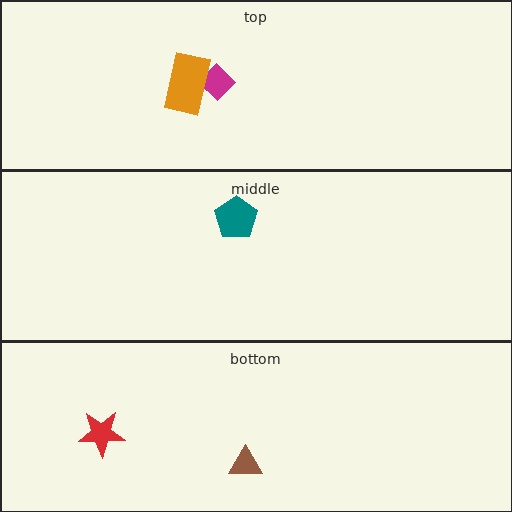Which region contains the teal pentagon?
The middle region.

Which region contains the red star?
The bottom region.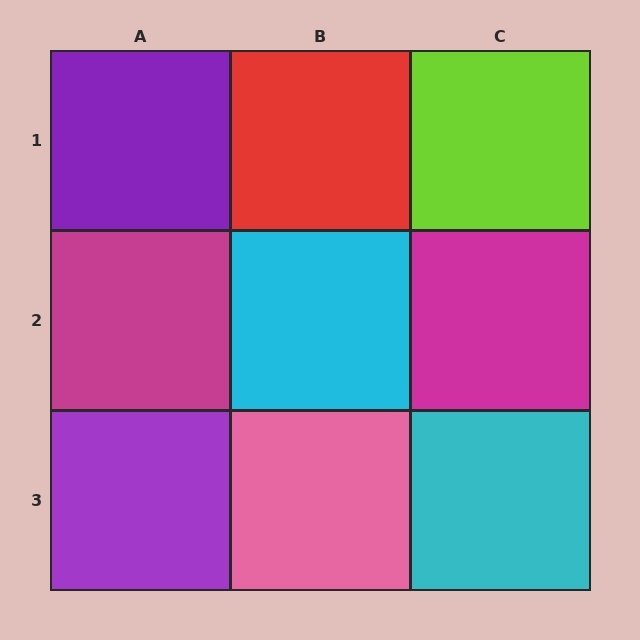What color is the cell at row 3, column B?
Pink.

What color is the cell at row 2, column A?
Magenta.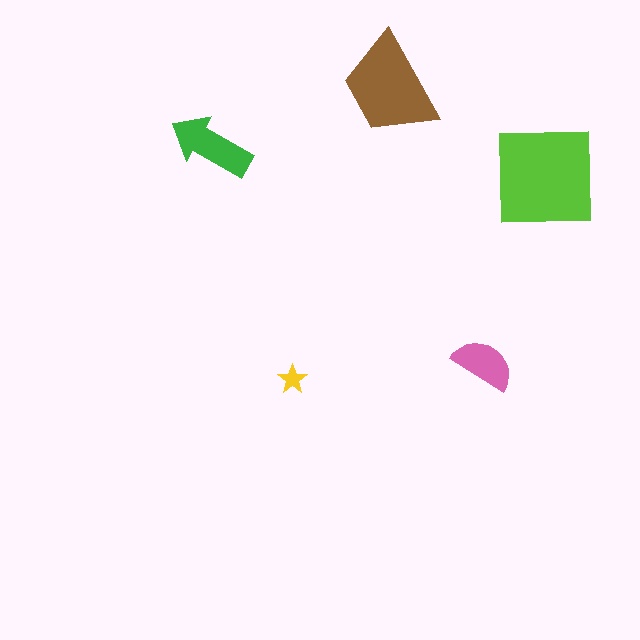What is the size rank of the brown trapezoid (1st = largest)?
2nd.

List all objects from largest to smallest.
The lime square, the brown trapezoid, the green arrow, the pink semicircle, the yellow star.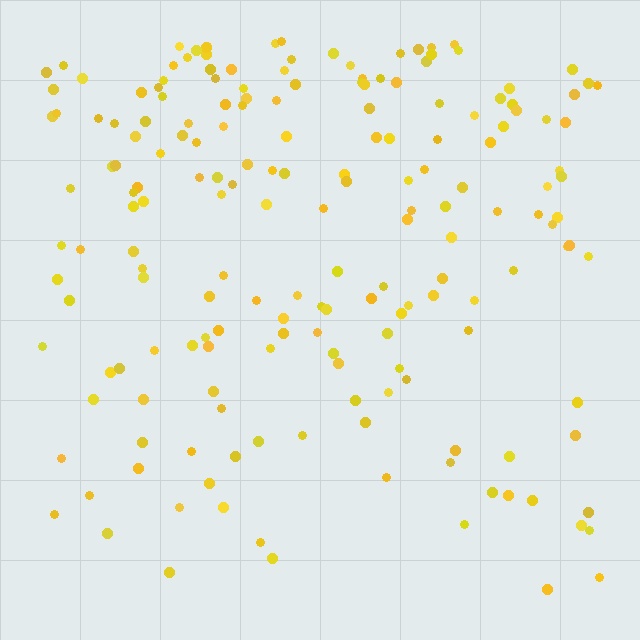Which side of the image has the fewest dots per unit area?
The bottom.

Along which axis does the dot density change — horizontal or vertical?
Vertical.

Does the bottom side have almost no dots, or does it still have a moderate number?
Still a moderate number, just noticeably fewer than the top.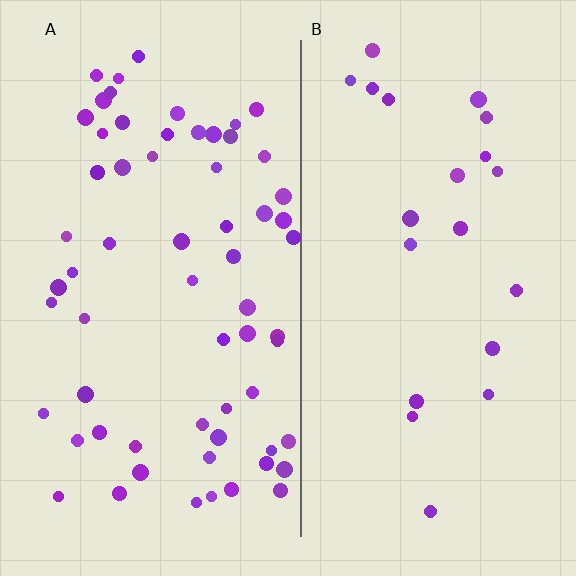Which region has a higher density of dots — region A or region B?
A (the left).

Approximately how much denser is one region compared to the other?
Approximately 3.0× — region A over region B.